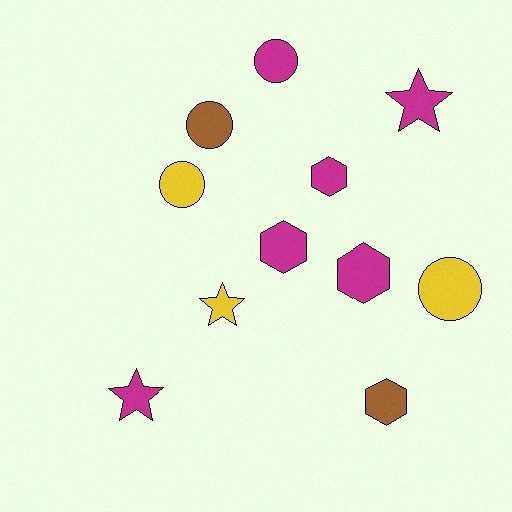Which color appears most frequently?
Magenta, with 6 objects.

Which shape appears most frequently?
Hexagon, with 4 objects.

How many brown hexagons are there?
There is 1 brown hexagon.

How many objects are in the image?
There are 11 objects.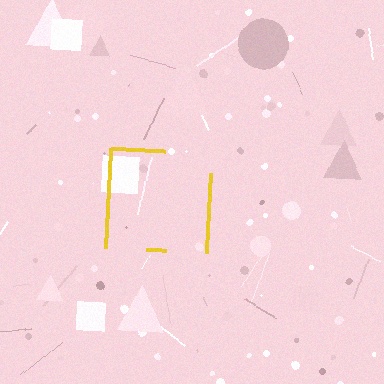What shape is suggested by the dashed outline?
The dashed outline suggests a square.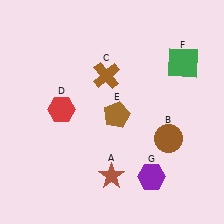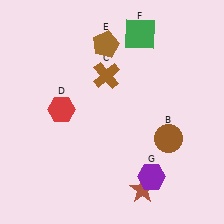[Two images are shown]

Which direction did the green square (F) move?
The green square (F) moved left.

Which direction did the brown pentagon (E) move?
The brown pentagon (E) moved up.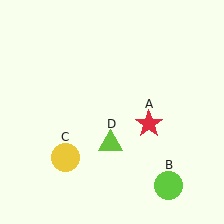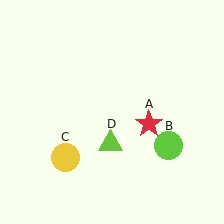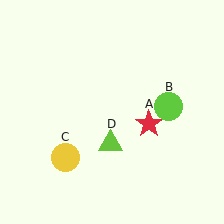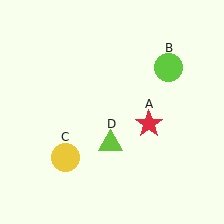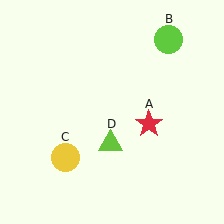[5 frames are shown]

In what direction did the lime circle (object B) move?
The lime circle (object B) moved up.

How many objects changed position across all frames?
1 object changed position: lime circle (object B).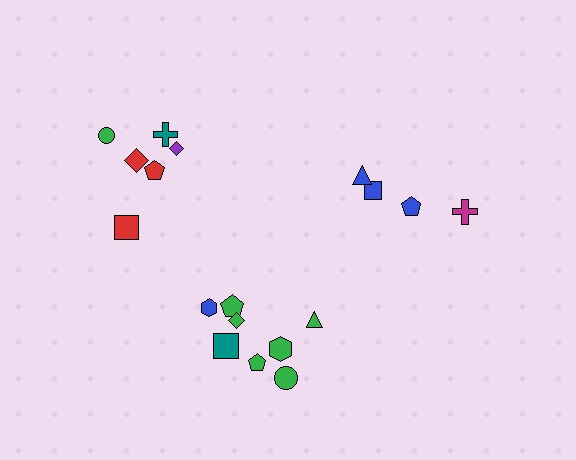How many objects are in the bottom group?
There are 8 objects.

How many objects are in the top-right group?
There are 4 objects.